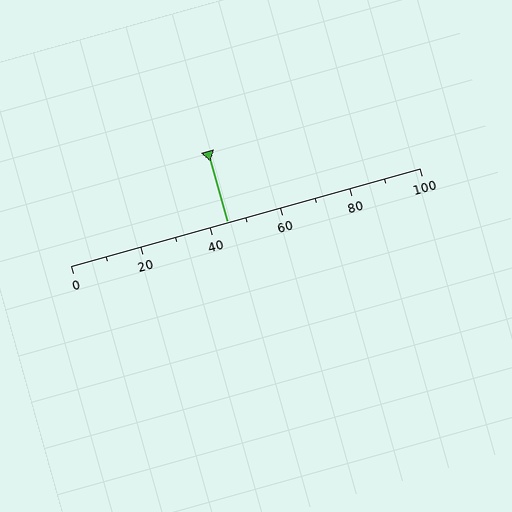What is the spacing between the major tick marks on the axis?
The major ticks are spaced 20 apart.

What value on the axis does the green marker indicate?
The marker indicates approximately 45.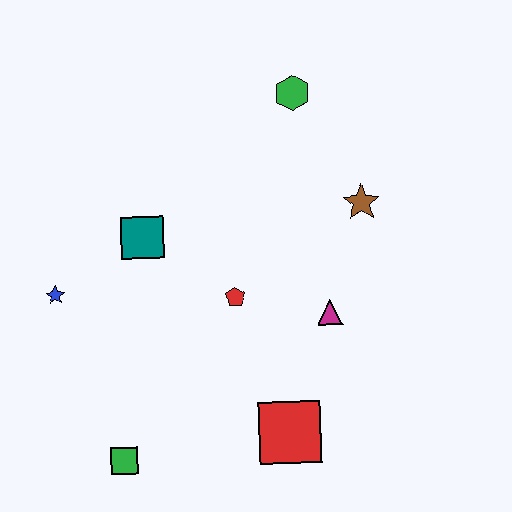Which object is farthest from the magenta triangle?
The blue star is farthest from the magenta triangle.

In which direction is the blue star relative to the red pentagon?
The blue star is to the left of the red pentagon.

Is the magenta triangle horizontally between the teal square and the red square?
No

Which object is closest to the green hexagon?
The brown star is closest to the green hexagon.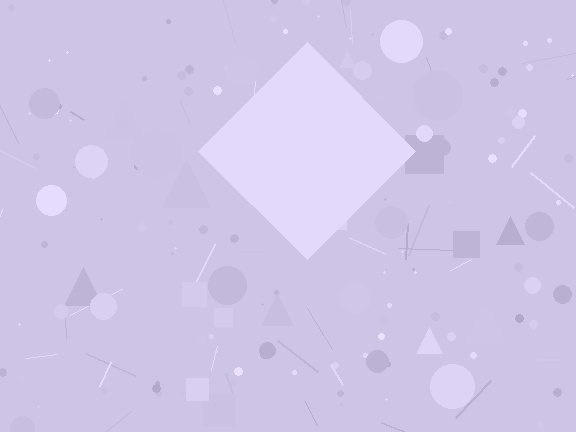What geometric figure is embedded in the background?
A diamond is embedded in the background.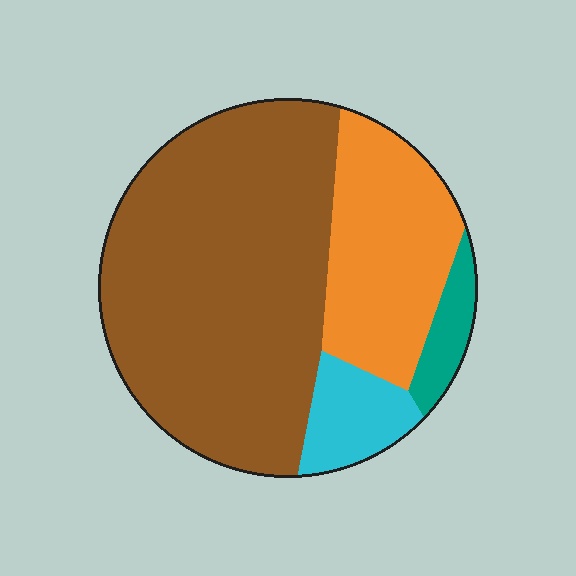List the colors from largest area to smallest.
From largest to smallest: brown, orange, cyan, teal.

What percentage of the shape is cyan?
Cyan takes up about one tenth (1/10) of the shape.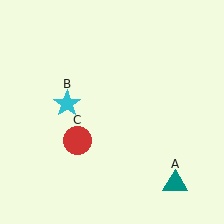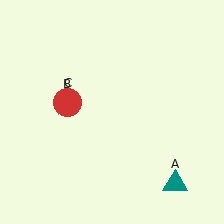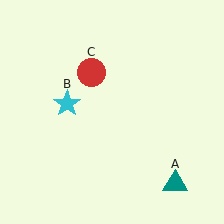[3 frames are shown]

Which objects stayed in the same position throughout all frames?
Teal triangle (object A) and cyan star (object B) remained stationary.